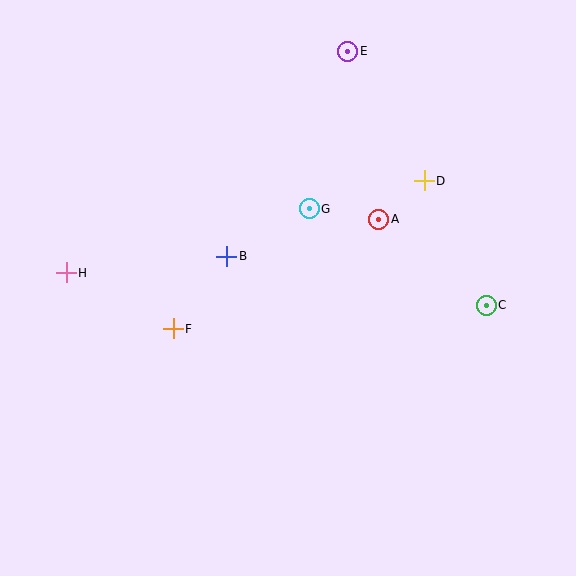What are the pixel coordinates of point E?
Point E is at (348, 51).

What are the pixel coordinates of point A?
Point A is at (379, 219).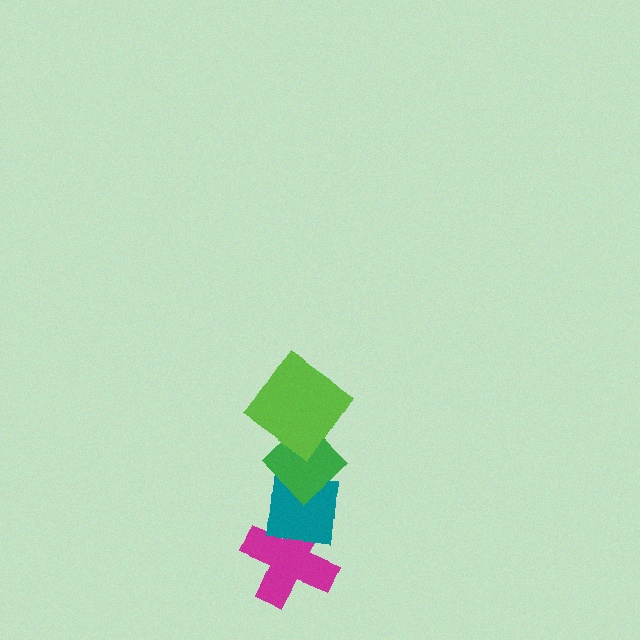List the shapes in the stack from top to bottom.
From top to bottom: the lime diamond, the green diamond, the teal square, the magenta cross.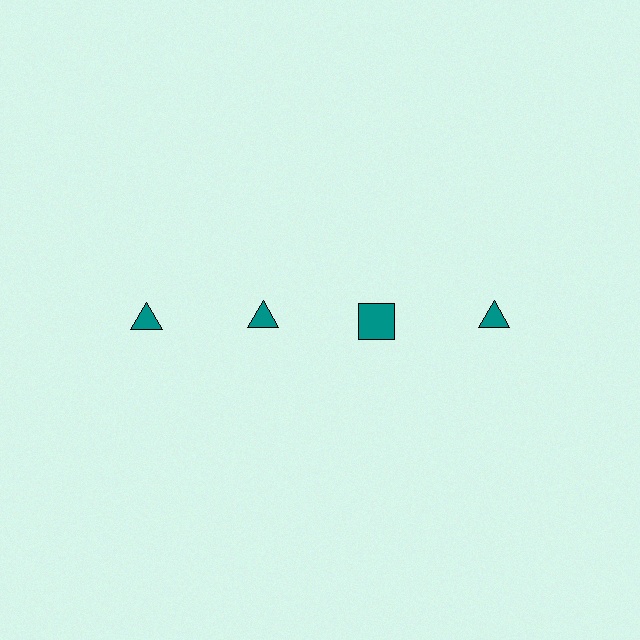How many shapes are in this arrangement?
There are 4 shapes arranged in a grid pattern.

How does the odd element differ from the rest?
It has a different shape: square instead of triangle.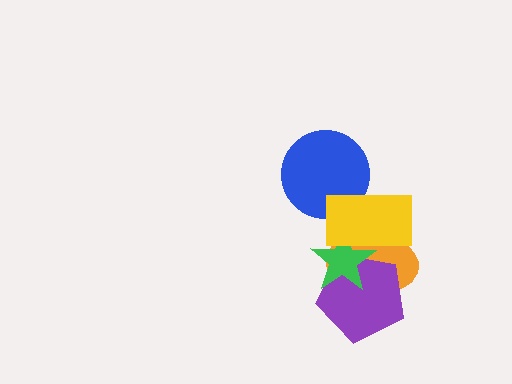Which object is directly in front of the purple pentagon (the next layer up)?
The green star is directly in front of the purple pentagon.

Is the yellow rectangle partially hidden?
No, no other shape covers it.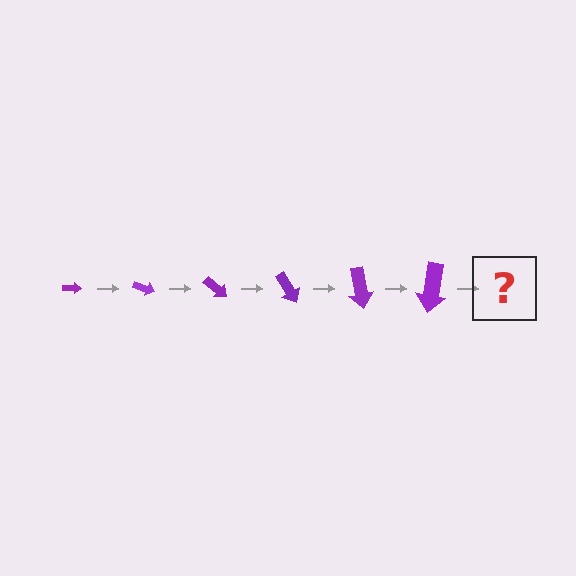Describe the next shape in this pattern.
It should be an arrow, larger than the previous one and rotated 120 degrees from the start.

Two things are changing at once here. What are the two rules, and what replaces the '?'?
The two rules are that the arrow grows larger each step and it rotates 20 degrees each step. The '?' should be an arrow, larger than the previous one and rotated 120 degrees from the start.